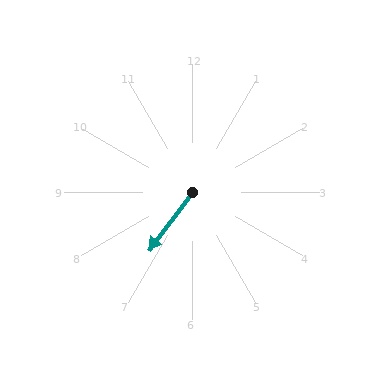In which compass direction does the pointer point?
Southwest.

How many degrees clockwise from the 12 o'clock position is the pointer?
Approximately 217 degrees.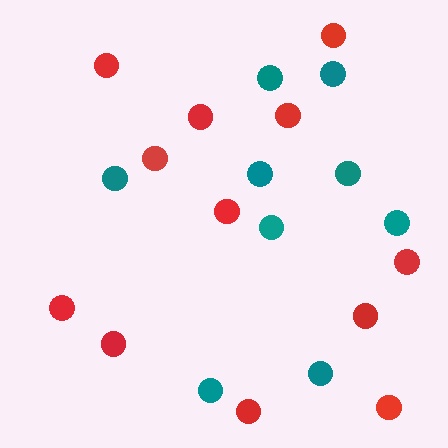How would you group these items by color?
There are 2 groups: one group of red circles (12) and one group of teal circles (9).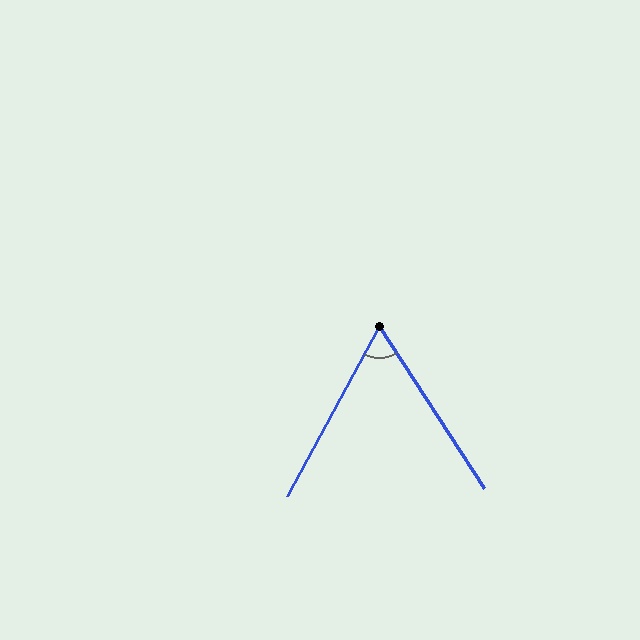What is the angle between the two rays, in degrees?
Approximately 62 degrees.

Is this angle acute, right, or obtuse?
It is acute.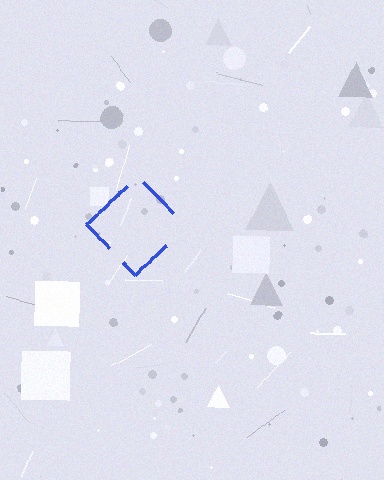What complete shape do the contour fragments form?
The contour fragments form a diamond.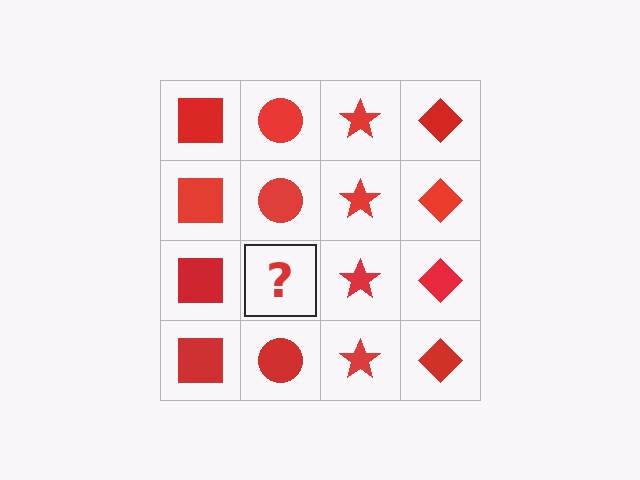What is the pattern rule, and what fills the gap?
The rule is that each column has a consistent shape. The gap should be filled with a red circle.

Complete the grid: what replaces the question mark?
The question mark should be replaced with a red circle.